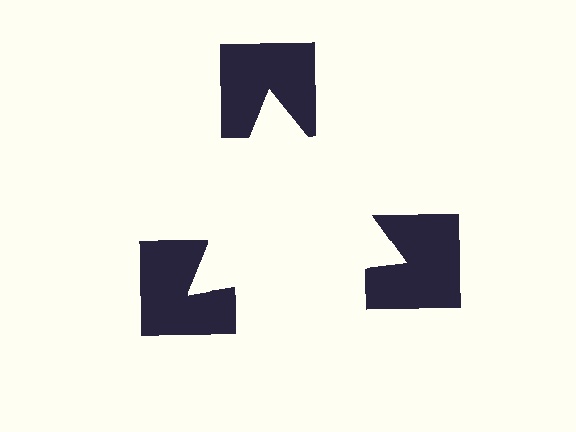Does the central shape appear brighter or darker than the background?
It typically appears slightly brighter than the background, even though no actual brightness change is drawn.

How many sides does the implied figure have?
3 sides.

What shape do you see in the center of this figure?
An illusory triangle — its edges are inferred from the aligned wedge cuts in the notched squares, not physically drawn.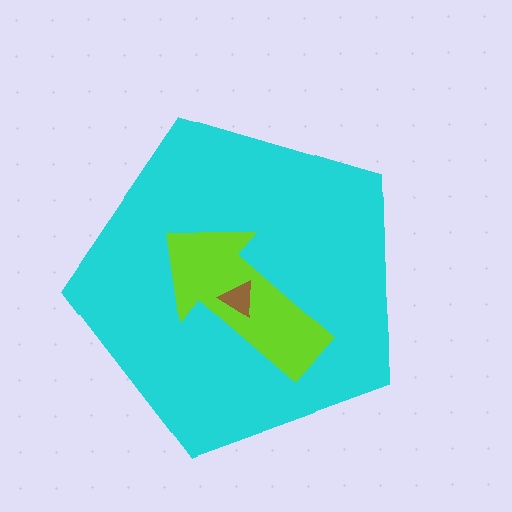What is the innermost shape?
The brown triangle.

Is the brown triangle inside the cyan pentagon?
Yes.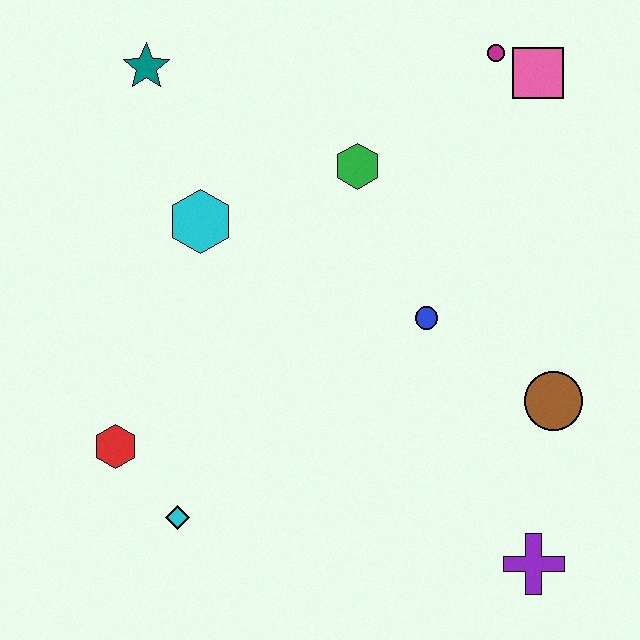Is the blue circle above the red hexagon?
Yes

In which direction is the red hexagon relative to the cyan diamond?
The red hexagon is above the cyan diamond.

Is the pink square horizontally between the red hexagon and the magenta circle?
No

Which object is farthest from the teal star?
The purple cross is farthest from the teal star.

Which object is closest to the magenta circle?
The pink square is closest to the magenta circle.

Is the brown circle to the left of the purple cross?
No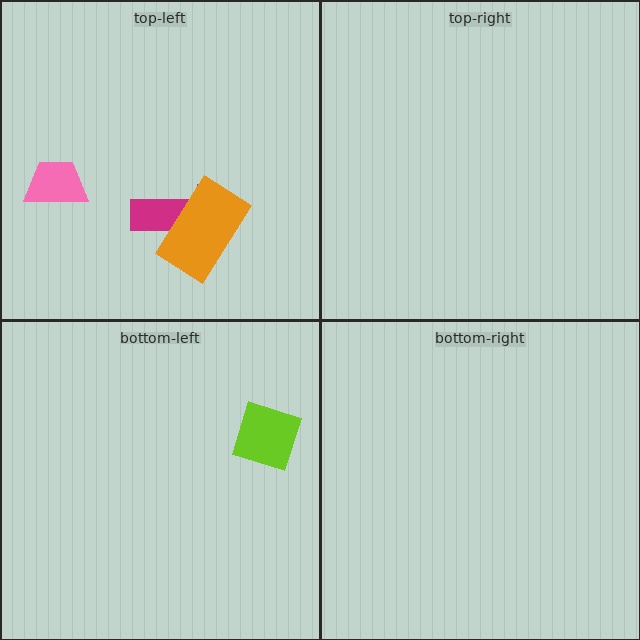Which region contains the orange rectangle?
The top-left region.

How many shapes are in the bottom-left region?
1.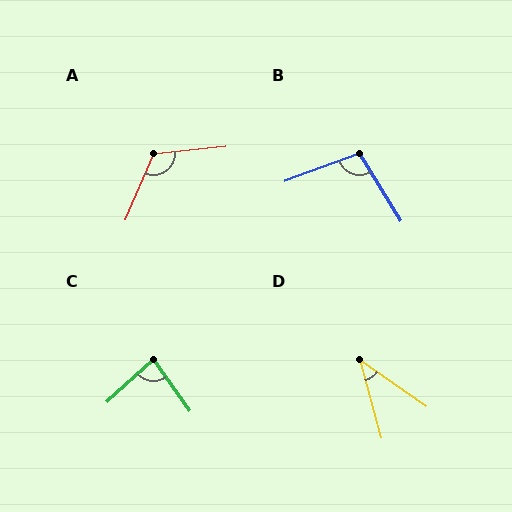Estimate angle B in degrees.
Approximately 101 degrees.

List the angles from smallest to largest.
D (40°), C (83°), B (101°), A (119°).